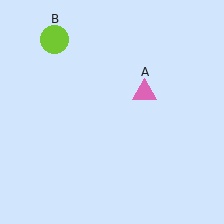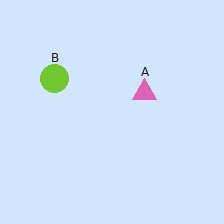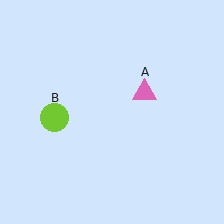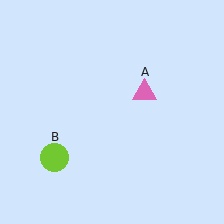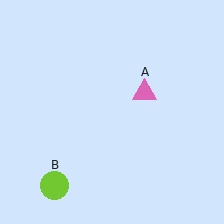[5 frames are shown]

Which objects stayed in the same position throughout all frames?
Pink triangle (object A) remained stationary.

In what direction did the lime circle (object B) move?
The lime circle (object B) moved down.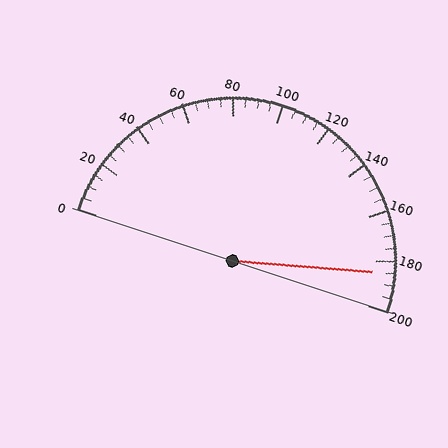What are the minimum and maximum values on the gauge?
The gauge ranges from 0 to 200.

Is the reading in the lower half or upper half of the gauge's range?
The reading is in the upper half of the range (0 to 200).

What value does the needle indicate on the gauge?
The needle indicates approximately 185.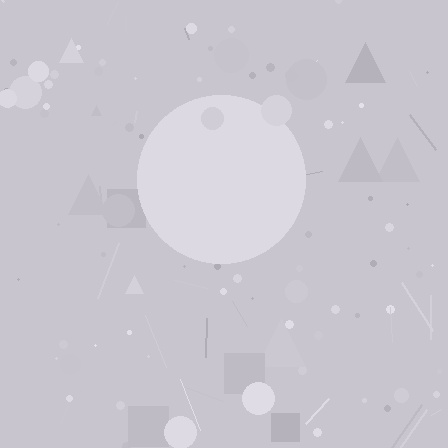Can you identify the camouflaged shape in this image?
The camouflaged shape is a circle.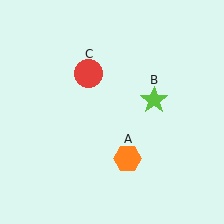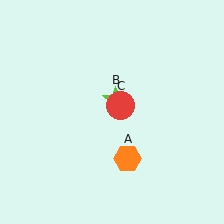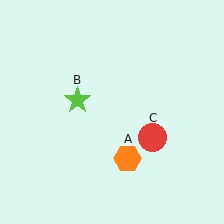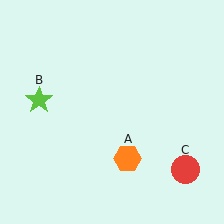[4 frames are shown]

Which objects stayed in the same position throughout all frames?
Orange hexagon (object A) remained stationary.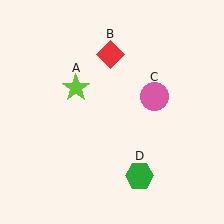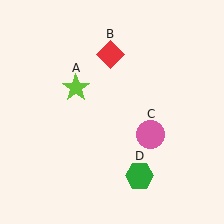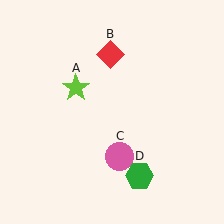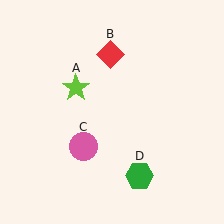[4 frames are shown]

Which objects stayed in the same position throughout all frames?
Lime star (object A) and red diamond (object B) and green hexagon (object D) remained stationary.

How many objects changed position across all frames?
1 object changed position: pink circle (object C).